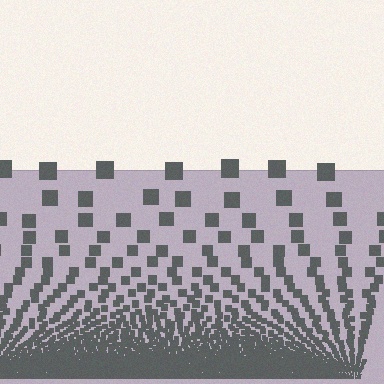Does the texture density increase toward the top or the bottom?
Density increases toward the bottom.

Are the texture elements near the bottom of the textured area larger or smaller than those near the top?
Smaller. The gradient is inverted — elements near the bottom are smaller and denser.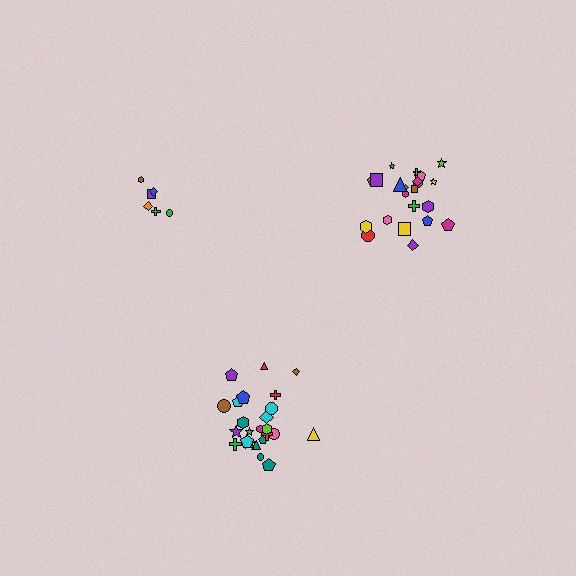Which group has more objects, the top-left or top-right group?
The top-right group.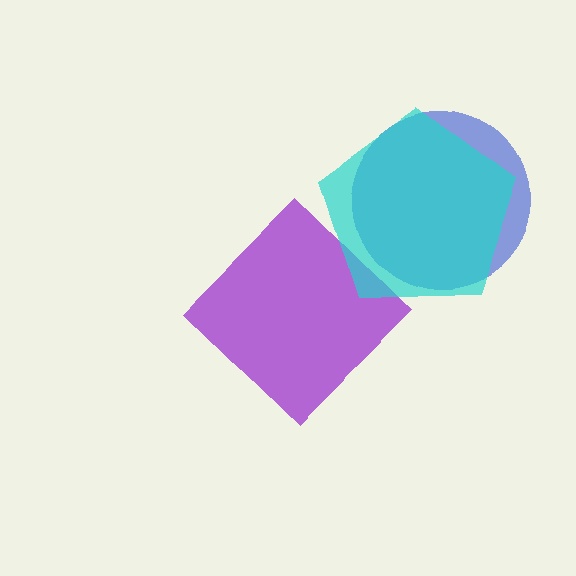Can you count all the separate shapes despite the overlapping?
Yes, there are 3 separate shapes.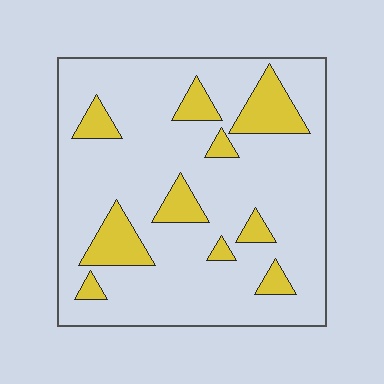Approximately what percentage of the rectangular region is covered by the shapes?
Approximately 15%.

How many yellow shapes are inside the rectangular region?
10.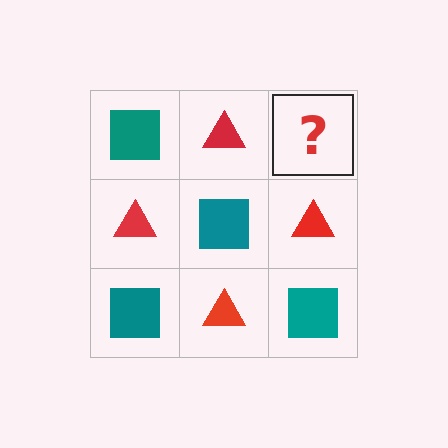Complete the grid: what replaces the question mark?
The question mark should be replaced with a teal square.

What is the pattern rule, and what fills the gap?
The rule is that it alternates teal square and red triangle in a checkerboard pattern. The gap should be filled with a teal square.